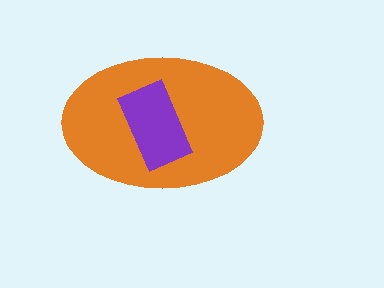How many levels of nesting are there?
2.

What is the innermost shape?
The purple rectangle.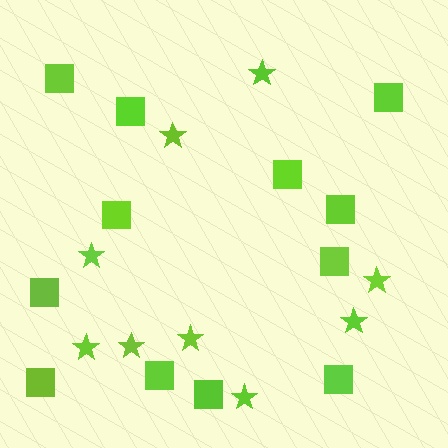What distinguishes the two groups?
There are 2 groups: one group of stars (9) and one group of squares (12).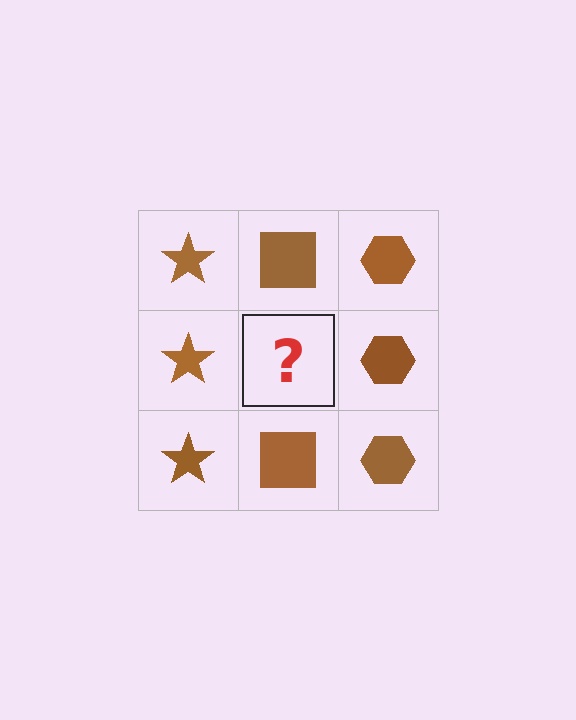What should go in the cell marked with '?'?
The missing cell should contain a brown square.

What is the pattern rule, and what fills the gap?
The rule is that each column has a consistent shape. The gap should be filled with a brown square.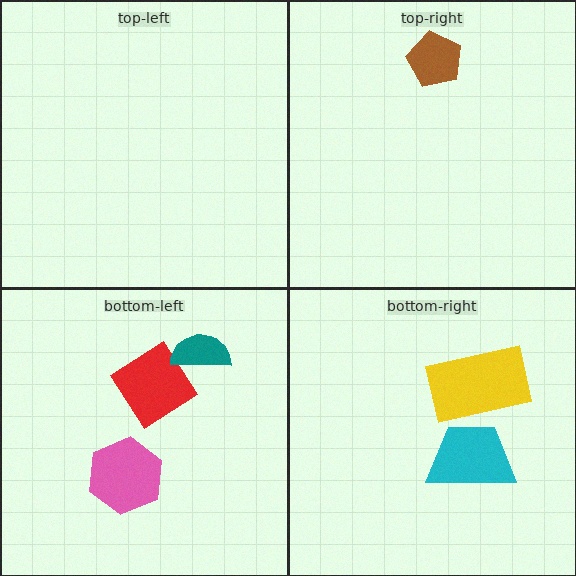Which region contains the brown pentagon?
The top-right region.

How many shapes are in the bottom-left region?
3.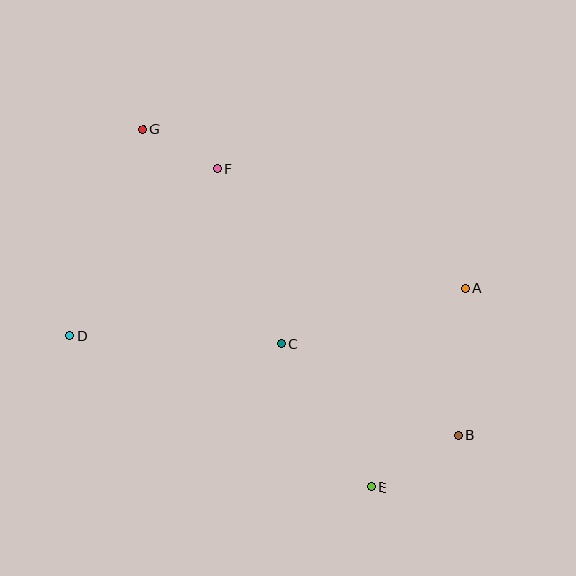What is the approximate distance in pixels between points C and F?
The distance between C and F is approximately 186 pixels.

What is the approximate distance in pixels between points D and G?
The distance between D and G is approximately 219 pixels.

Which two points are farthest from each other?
Points B and G are farthest from each other.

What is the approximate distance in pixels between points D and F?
The distance between D and F is approximately 223 pixels.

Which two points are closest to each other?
Points F and G are closest to each other.